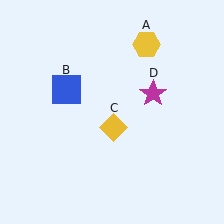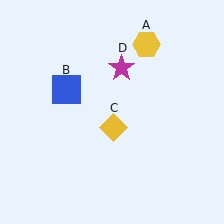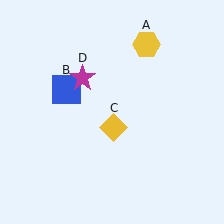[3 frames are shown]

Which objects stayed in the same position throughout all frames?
Yellow hexagon (object A) and blue square (object B) and yellow diamond (object C) remained stationary.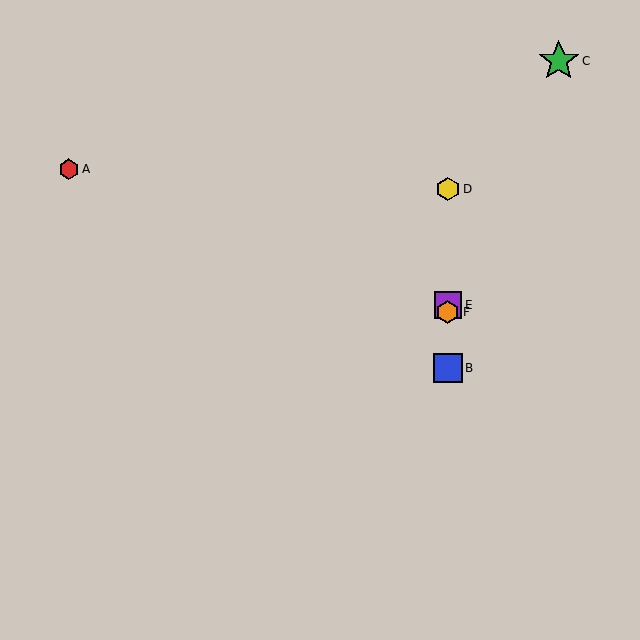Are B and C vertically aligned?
No, B is at x≈448 and C is at x≈559.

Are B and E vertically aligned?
Yes, both are at x≈448.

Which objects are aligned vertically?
Objects B, D, E, F are aligned vertically.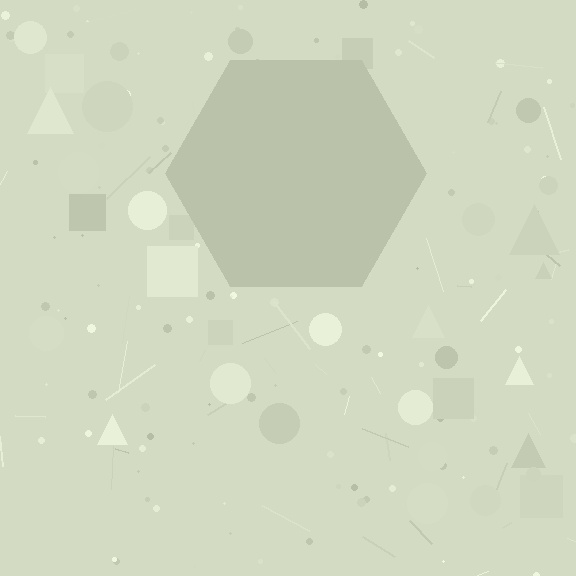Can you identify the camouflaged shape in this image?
The camouflaged shape is a hexagon.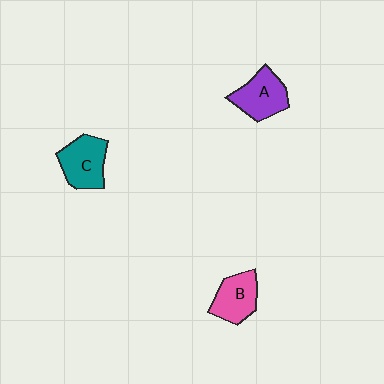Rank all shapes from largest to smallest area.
From largest to smallest: C (teal), A (purple), B (pink).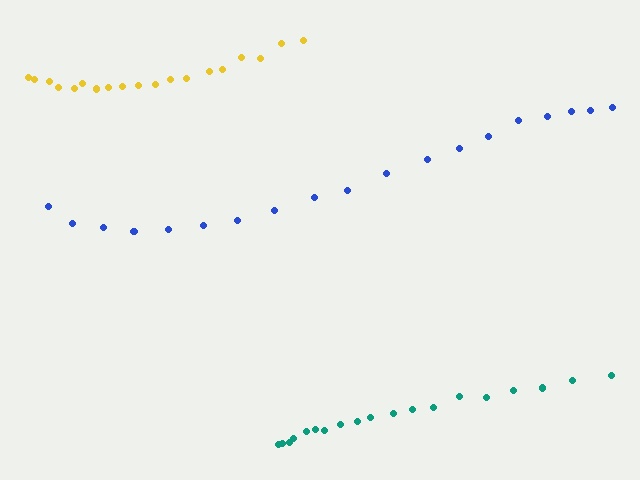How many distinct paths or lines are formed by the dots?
There are 3 distinct paths.